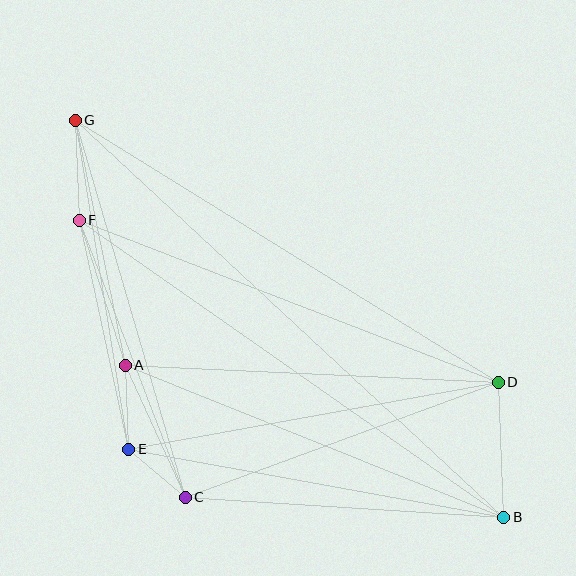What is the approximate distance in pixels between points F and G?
The distance between F and G is approximately 100 pixels.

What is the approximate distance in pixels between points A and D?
The distance between A and D is approximately 373 pixels.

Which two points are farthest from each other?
Points B and G are farthest from each other.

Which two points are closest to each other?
Points C and E are closest to each other.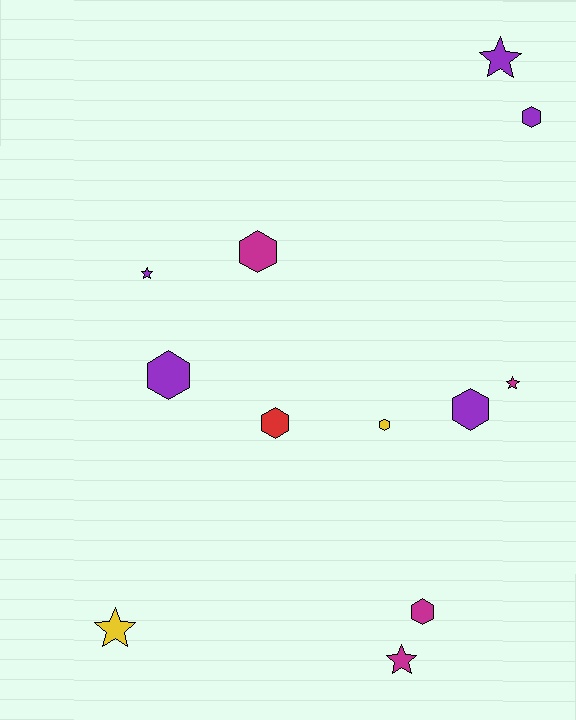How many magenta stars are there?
There are 2 magenta stars.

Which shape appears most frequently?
Hexagon, with 7 objects.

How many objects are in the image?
There are 12 objects.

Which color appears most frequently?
Purple, with 5 objects.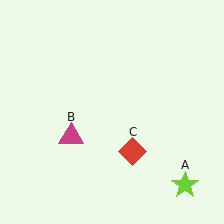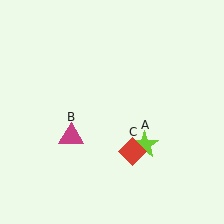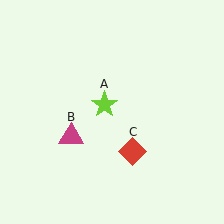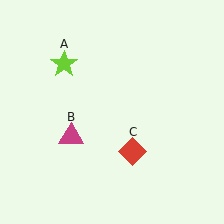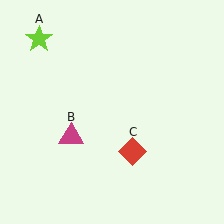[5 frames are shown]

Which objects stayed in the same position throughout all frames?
Magenta triangle (object B) and red diamond (object C) remained stationary.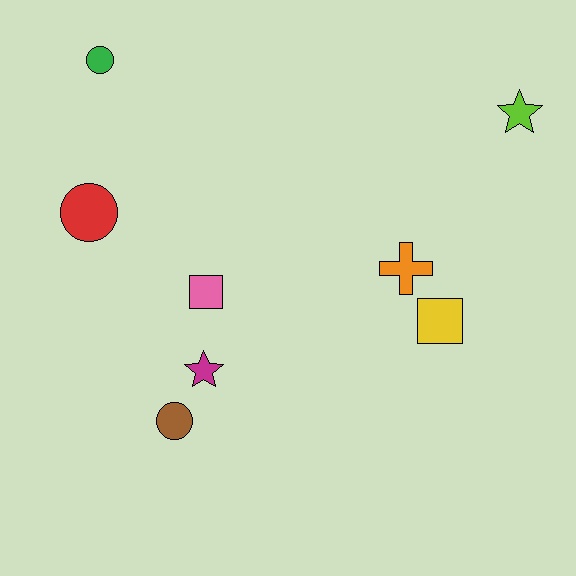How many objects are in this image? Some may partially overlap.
There are 8 objects.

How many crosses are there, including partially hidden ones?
There is 1 cross.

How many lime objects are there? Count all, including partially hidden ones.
There is 1 lime object.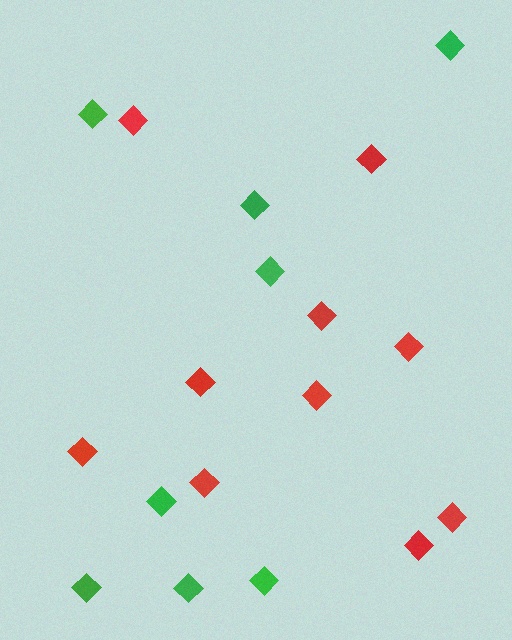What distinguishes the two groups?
There are 2 groups: one group of green diamonds (8) and one group of red diamonds (10).